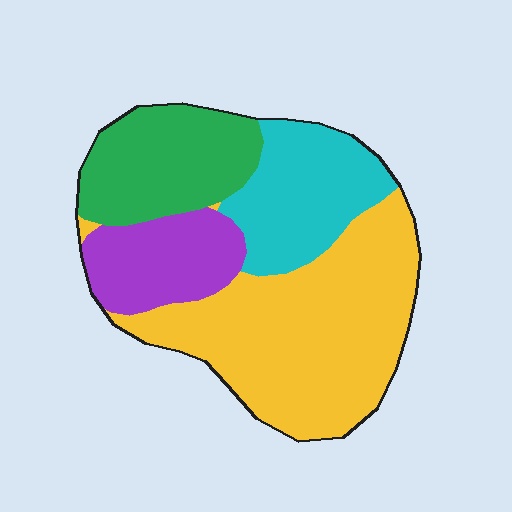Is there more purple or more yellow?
Yellow.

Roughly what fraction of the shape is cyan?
Cyan covers roughly 20% of the shape.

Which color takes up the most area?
Yellow, at roughly 45%.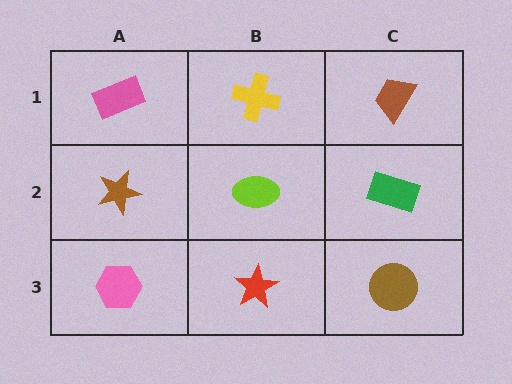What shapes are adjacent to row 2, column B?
A yellow cross (row 1, column B), a red star (row 3, column B), a brown star (row 2, column A), a green rectangle (row 2, column C).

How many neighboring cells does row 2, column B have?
4.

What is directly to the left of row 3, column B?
A pink hexagon.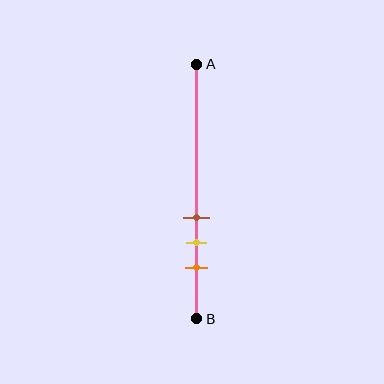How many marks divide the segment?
There are 3 marks dividing the segment.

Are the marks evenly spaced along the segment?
Yes, the marks are approximately evenly spaced.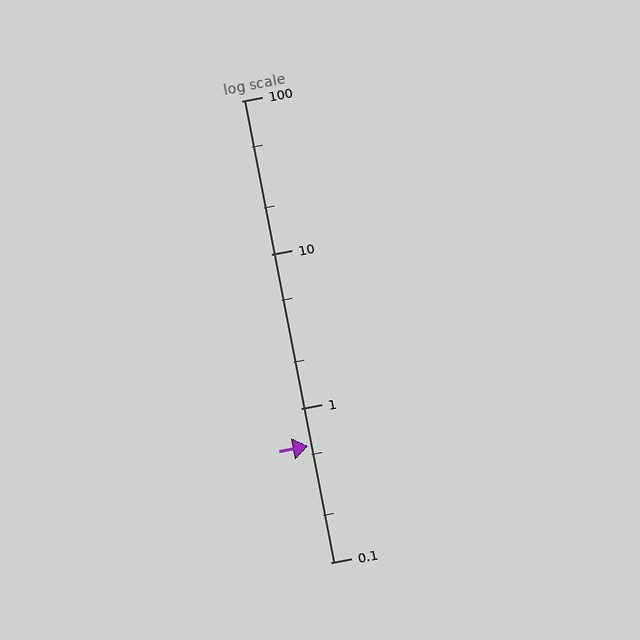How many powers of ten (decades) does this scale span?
The scale spans 3 decades, from 0.1 to 100.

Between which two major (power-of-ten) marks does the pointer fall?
The pointer is between 0.1 and 1.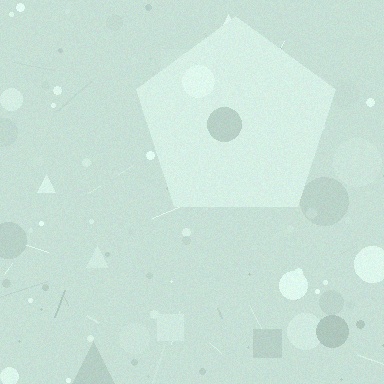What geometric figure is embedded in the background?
A pentagon is embedded in the background.